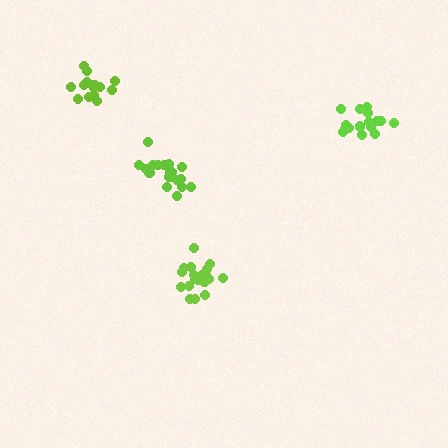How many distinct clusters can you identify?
There are 4 distinct clusters.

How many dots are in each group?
Group 1: 20 dots, Group 2: 17 dots, Group 3: 17 dots, Group 4: 19 dots (73 total).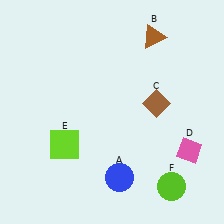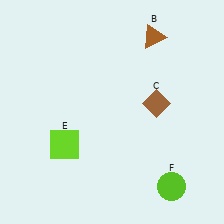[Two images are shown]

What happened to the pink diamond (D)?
The pink diamond (D) was removed in Image 2. It was in the bottom-right area of Image 1.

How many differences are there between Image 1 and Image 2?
There are 2 differences between the two images.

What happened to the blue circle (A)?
The blue circle (A) was removed in Image 2. It was in the bottom-right area of Image 1.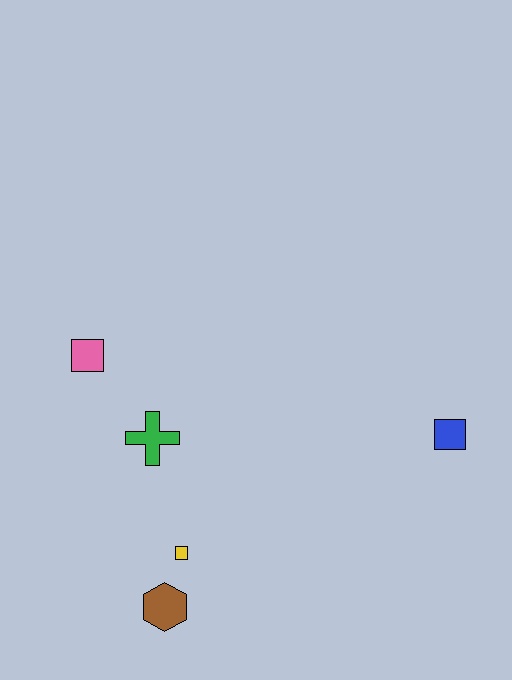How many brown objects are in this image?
There is 1 brown object.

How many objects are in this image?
There are 5 objects.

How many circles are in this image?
There are no circles.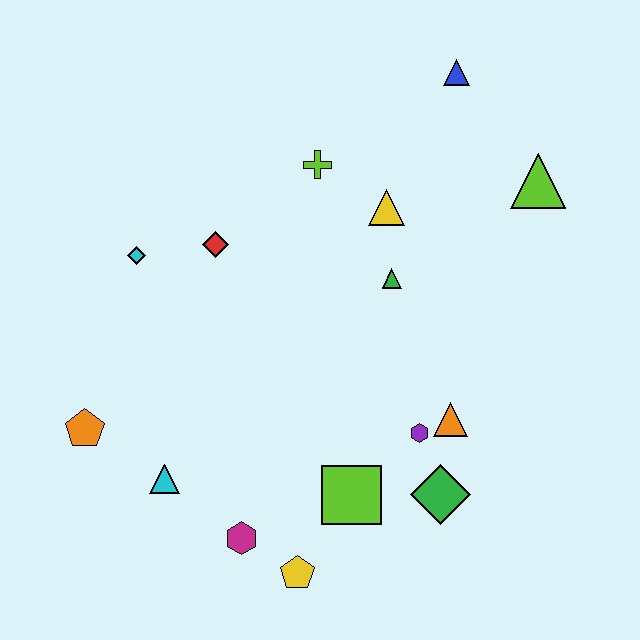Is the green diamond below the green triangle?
Yes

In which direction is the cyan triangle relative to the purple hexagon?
The cyan triangle is to the left of the purple hexagon.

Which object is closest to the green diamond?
The purple hexagon is closest to the green diamond.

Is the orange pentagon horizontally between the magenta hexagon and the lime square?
No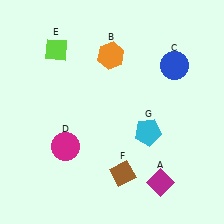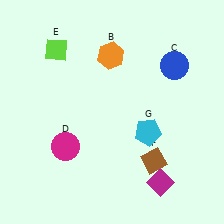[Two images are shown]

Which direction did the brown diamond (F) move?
The brown diamond (F) moved right.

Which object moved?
The brown diamond (F) moved right.